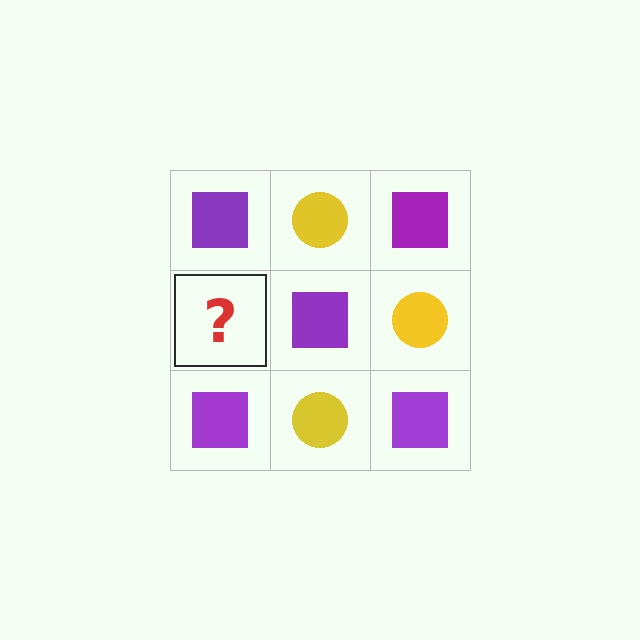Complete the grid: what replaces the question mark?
The question mark should be replaced with a yellow circle.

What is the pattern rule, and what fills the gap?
The rule is that it alternates purple square and yellow circle in a checkerboard pattern. The gap should be filled with a yellow circle.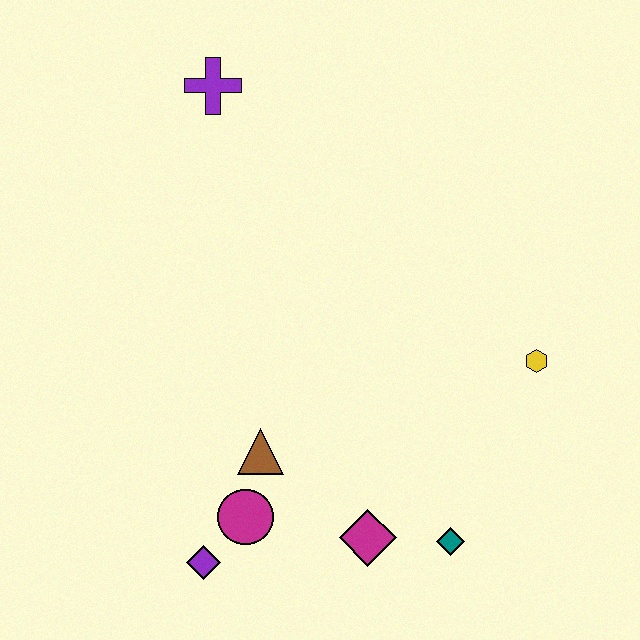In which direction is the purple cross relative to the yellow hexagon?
The purple cross is to the left of the yellow hexagon.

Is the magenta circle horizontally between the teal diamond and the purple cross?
Yes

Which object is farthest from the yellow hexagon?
The purple cross is farthest from the yellow hexagon.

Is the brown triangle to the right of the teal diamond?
No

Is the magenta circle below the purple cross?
Yes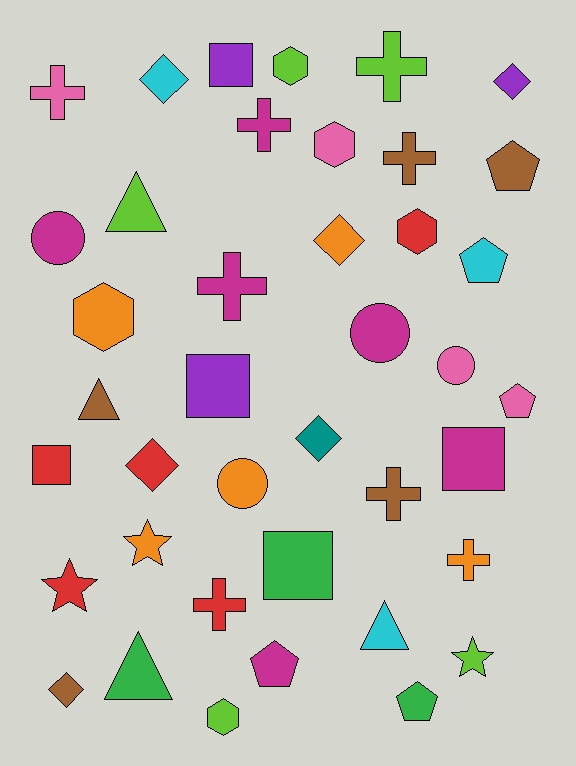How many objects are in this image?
There are 40 objects.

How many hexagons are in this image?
There are 5 hexagons.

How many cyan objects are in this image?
There are 3 cyan objects.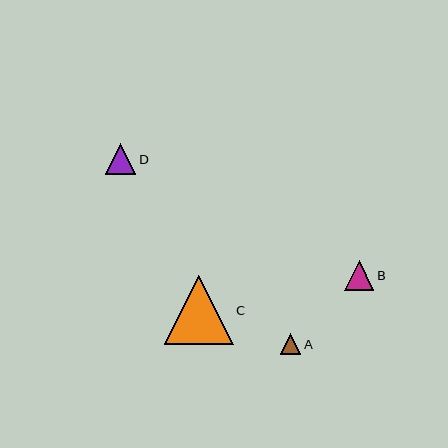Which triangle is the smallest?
Triangle A is the smallest with a size of approximately 21 pixels.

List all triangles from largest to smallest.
From largest to smallest: C, D, B, A.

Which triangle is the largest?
Triangle C is the largest with a size of approximately 69 pixels.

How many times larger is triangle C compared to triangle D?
Triangle C is approximately 2.2 times the size of triangle D.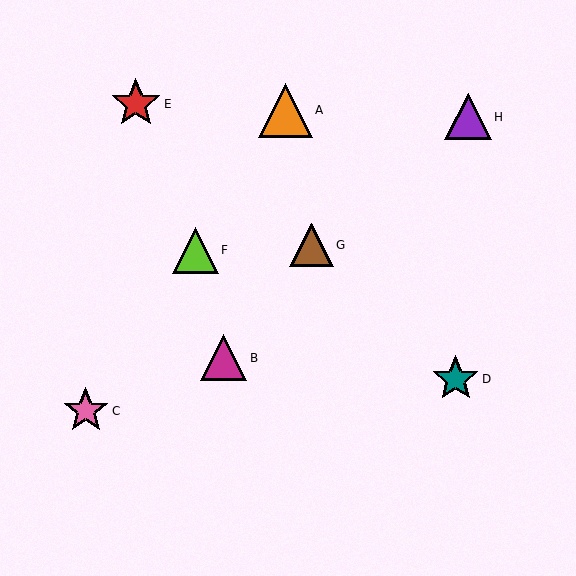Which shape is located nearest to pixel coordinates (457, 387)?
The teal star (labeled D) at (456, 379) is nearest to that location.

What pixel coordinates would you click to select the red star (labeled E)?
Click at (136, 104) to select the red star E.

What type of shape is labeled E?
Shape E is a red star.